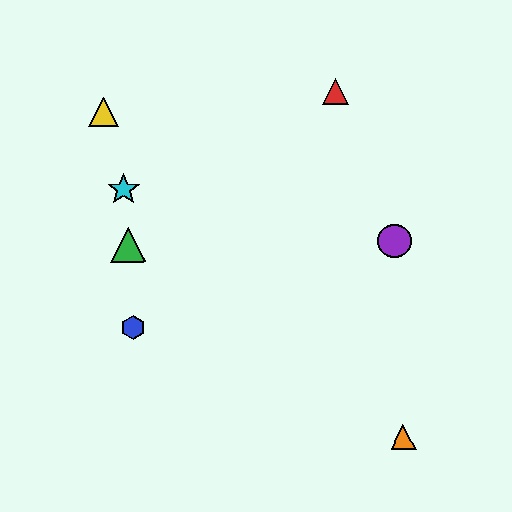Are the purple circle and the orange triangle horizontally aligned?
No, the purple circle is at y≈241 and the orange triangle is at y≈437.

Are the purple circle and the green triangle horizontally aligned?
Yes, both are at y≈241.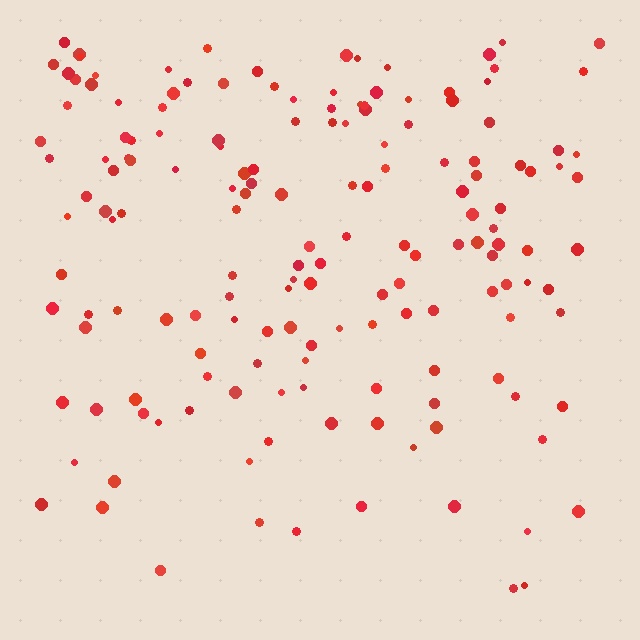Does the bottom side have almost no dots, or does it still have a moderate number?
Still a moderate number, just noticeably fewer than the top.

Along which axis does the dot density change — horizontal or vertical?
Vertical.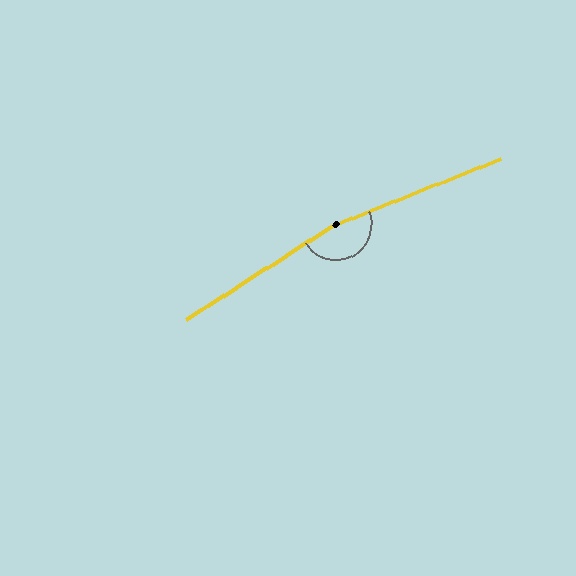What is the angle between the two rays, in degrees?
Approximately 169 degrees.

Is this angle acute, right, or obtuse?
It is obtuse.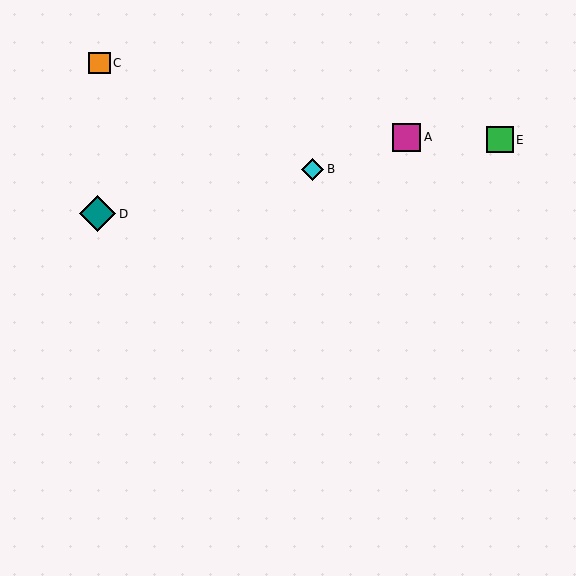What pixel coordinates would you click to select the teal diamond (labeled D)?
Click at (98, 214) to select the teal diamond D.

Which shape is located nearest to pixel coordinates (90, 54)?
The orange square (labeled C) at (99, 63) is nearest to that location.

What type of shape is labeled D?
Shape D is a teal diamond.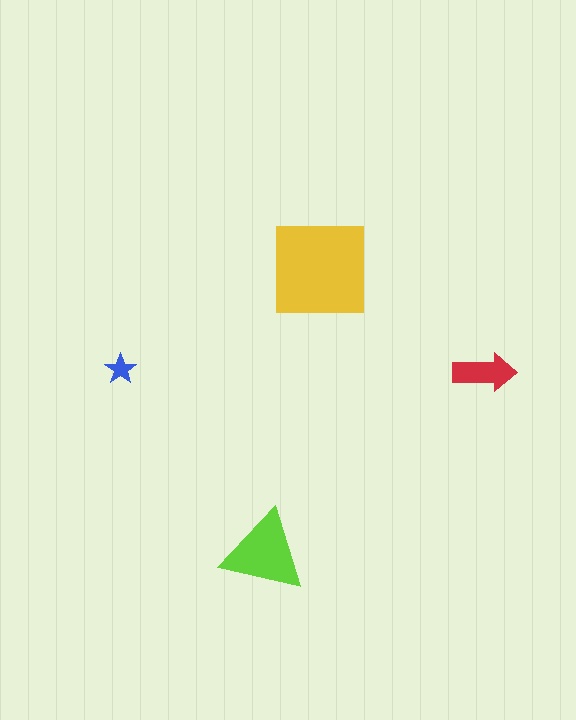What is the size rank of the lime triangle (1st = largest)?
2nd.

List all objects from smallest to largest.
The blue star, the red arrow, the lime triangle, the yellow square.